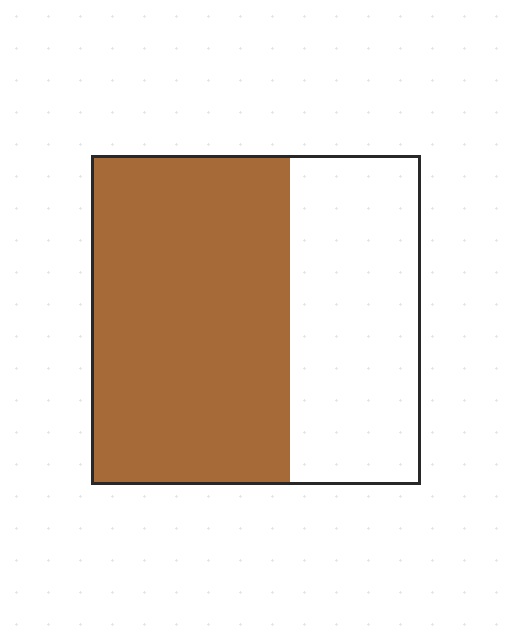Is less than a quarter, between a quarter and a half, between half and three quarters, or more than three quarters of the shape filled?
Between half and three quarters.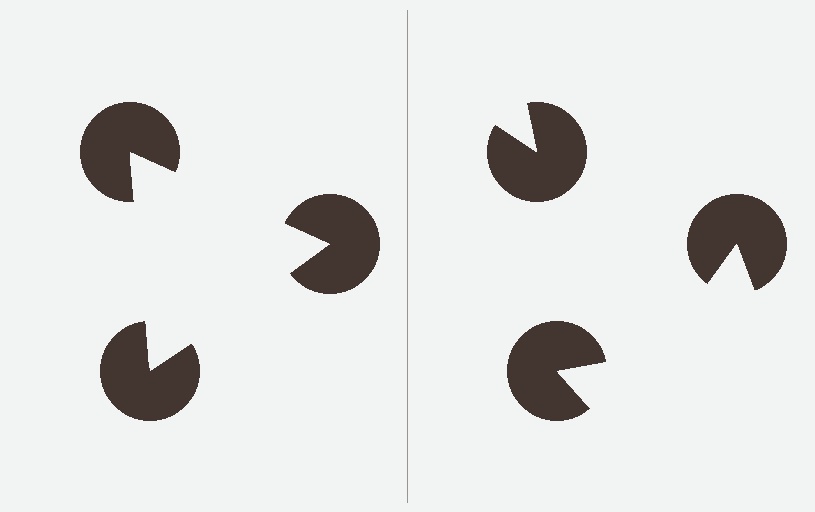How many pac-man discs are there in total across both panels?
6 — 3 on each side.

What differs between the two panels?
The pac-man discs are positioned identically on both sides; only the wedge orientations differ. On the left they align to a triangle; on the right they are misaligned.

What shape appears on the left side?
An illusory triangle.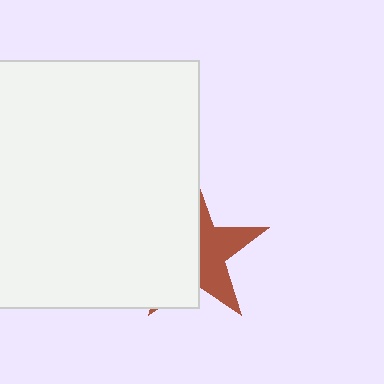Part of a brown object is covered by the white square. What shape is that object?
It is a star.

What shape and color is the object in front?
The object in front is a white square.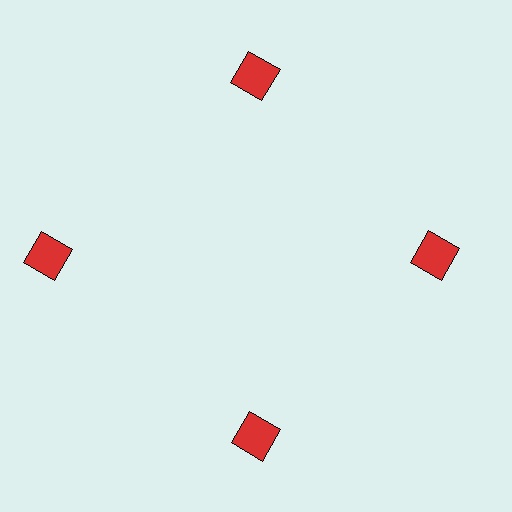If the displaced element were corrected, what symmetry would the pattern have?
It would have 4-fold rotational symmetry — the pattern would map onto itself every 90 degrees.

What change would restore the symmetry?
The symmetry would be restored by moving it inward, back onto the ring so that all 4 squares sit at equal angles and equal distance from the center.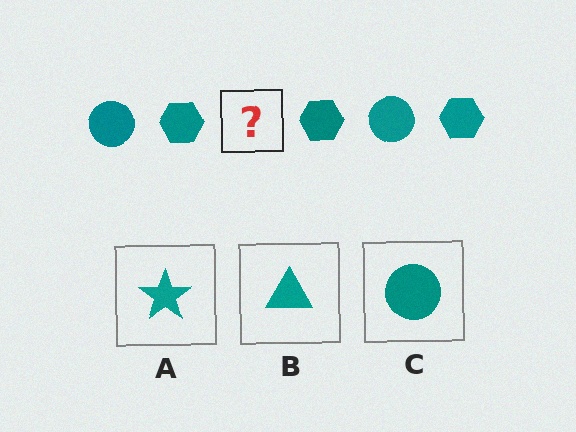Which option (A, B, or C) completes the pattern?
C.